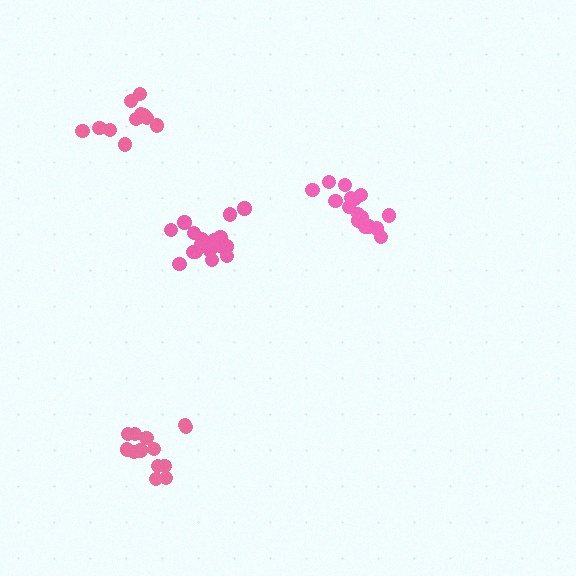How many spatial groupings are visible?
There are 4 spatial groupings.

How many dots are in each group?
Group 1: 18 dots, Group 2: 12 dots, Group 3: 13 dots, Group 4: 16 dots (59 total).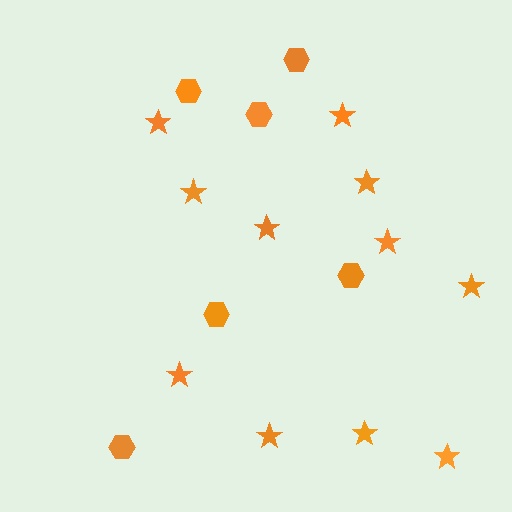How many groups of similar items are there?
There are 2 groups: one group of hexagons (6) and one group of stars (11).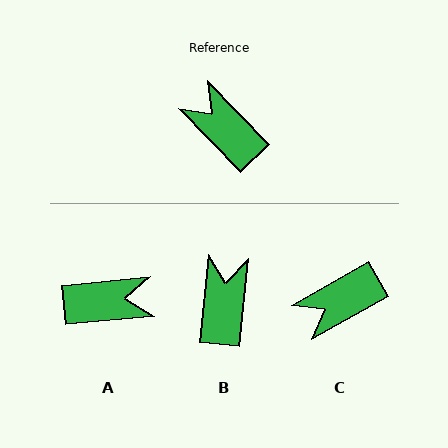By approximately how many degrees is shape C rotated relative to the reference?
Approximately 76 degrees counter-clockwise.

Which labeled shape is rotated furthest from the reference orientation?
A, about 128 degrees away.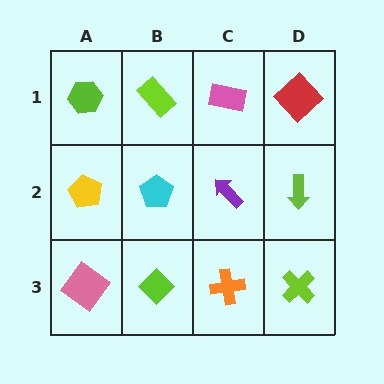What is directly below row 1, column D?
A lime arrow.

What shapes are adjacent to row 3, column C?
A purple arrow (row 2, column C), a lime diamond (row 3, column B), a lime cross (row 3, column D).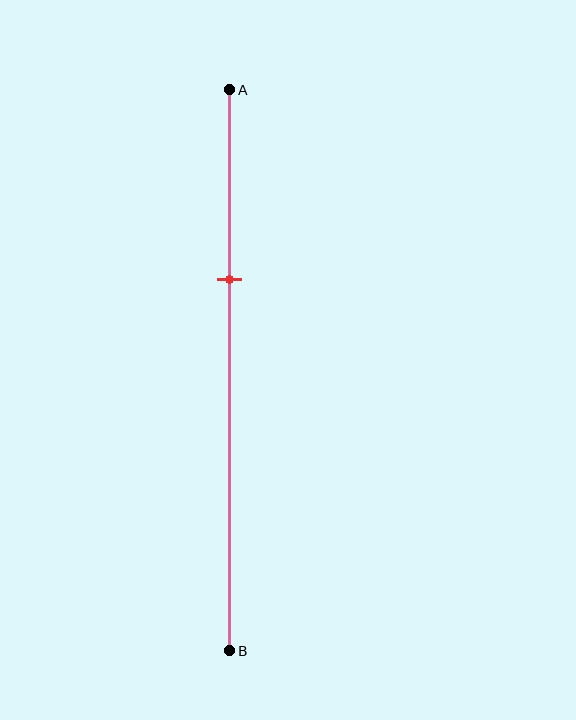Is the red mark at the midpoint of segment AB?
No, the mark is at about 35% from A, not at the 50% midpoint.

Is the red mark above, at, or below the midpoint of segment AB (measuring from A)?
The red mark is above the midpoint of segment AB.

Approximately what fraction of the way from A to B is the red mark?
The red mark is approximately 35% of the way from A to B.